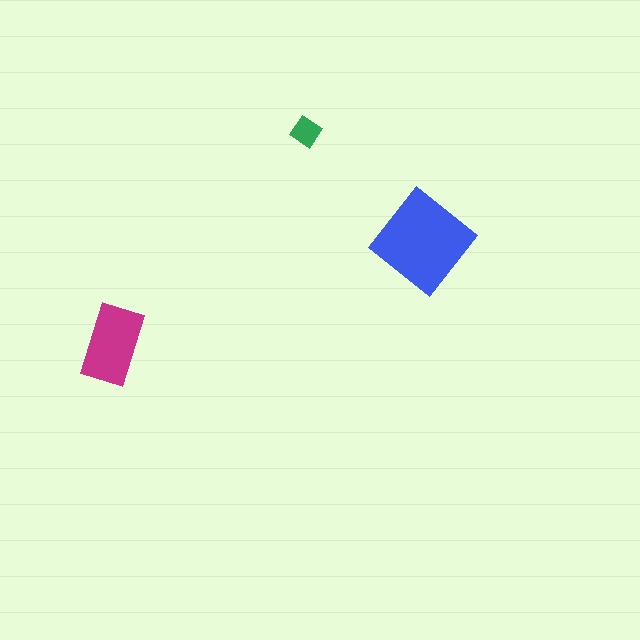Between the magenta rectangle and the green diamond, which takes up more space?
The magenta rectangle.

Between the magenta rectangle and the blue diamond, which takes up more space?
The blue diamond.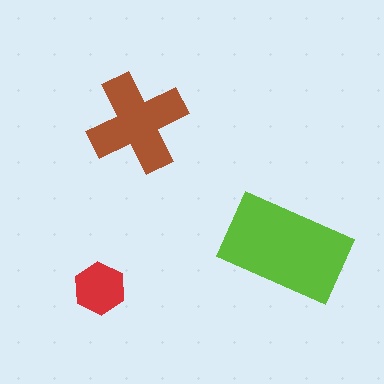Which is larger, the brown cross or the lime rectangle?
The lime rectangle.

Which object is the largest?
The lime rectangle.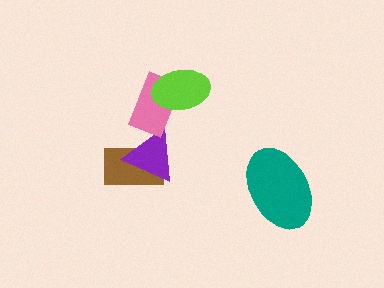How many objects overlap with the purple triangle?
2 objects overlap with the purple triangle.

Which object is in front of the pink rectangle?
The lime ellipse is in front of the pink rectangle.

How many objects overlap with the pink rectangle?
2 objects overlap with the pink rectangle.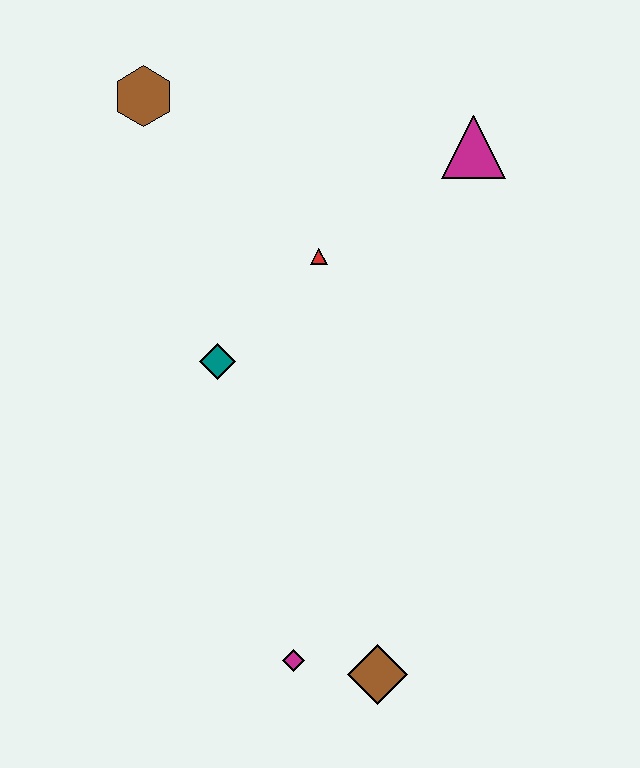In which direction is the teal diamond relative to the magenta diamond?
The teal diamond is above the magenta diamond.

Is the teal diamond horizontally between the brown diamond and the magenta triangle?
No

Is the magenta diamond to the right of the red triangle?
No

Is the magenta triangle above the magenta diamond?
Yes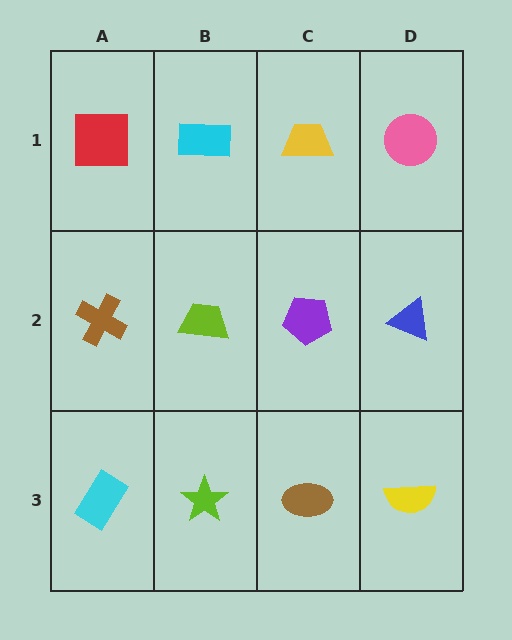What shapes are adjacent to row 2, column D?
A pink circle (row 1, column D), a yellow semicircle (row 3, column D), a purple pentagon (row 2, column C).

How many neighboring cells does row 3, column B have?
3.